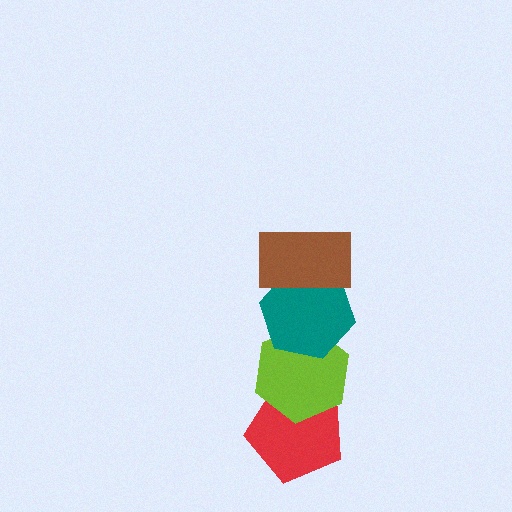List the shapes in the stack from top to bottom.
From top to bottom: the brown rectangle, the teal hexagon, the lime hexagon, the red pentagon.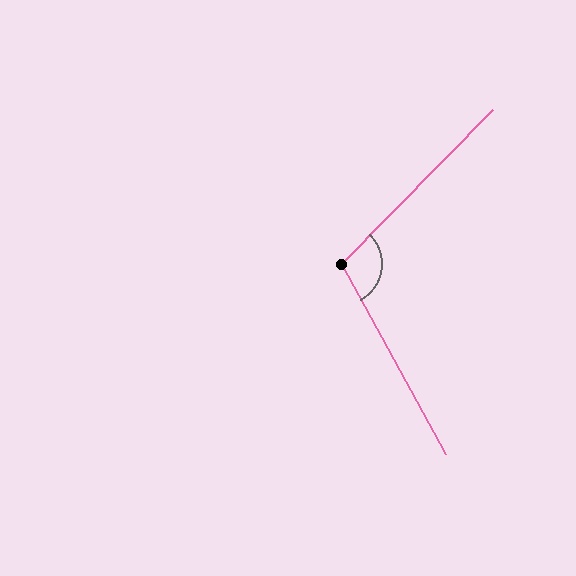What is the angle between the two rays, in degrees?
Approximately 107 degrees.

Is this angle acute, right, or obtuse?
It is obtuse.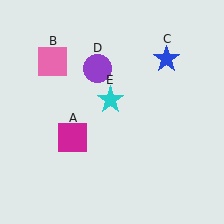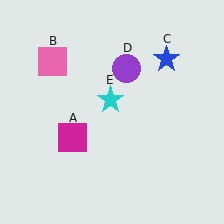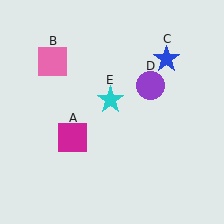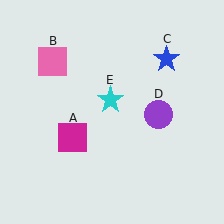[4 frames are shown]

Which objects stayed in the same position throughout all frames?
Magenta square (object A) and pink square (object B) and blue star (object C) and cyan star (object E) remained stationary.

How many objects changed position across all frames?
1 object changed position: purple circle (object D).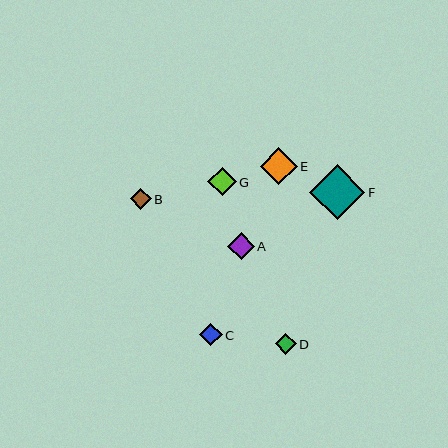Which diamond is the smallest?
Diamond D is the smallest with a size of approximately 21 pixels.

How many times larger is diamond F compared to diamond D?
Diamond F is approximately 2.6 times the size of diamond D.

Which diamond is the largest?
Diamond F is the largest with a size of approximately 55 pixels.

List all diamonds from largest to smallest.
From largest to smallest: F, E, G, A, C, B, D.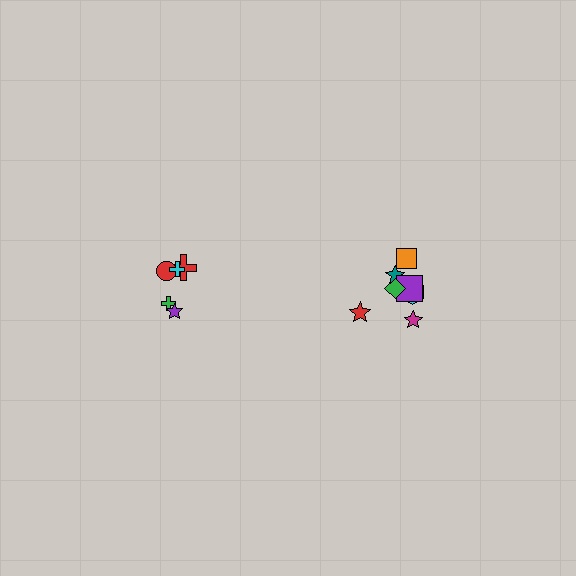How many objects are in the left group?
There are 5 objects.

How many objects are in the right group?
There are 7 objects.